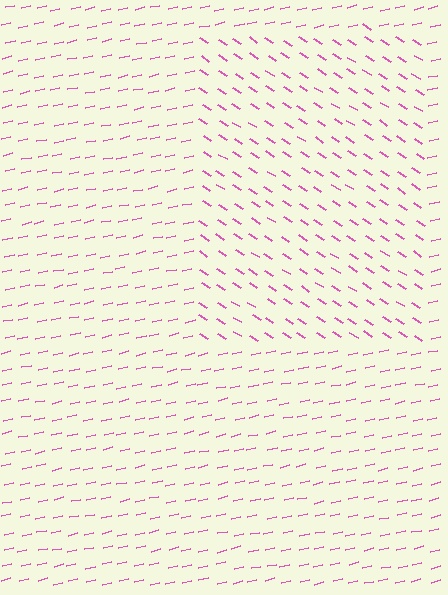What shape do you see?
I see a rectangle.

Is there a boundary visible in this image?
Yes, there is a texture boundary formed by a change in line orientation.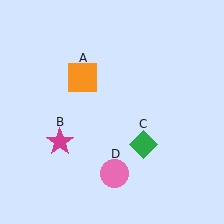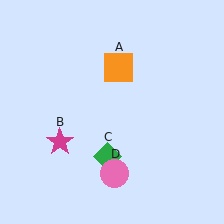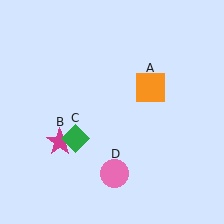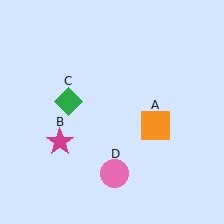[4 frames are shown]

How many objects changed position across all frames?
2 objects changed position: orange square (object A), green diamond (object C).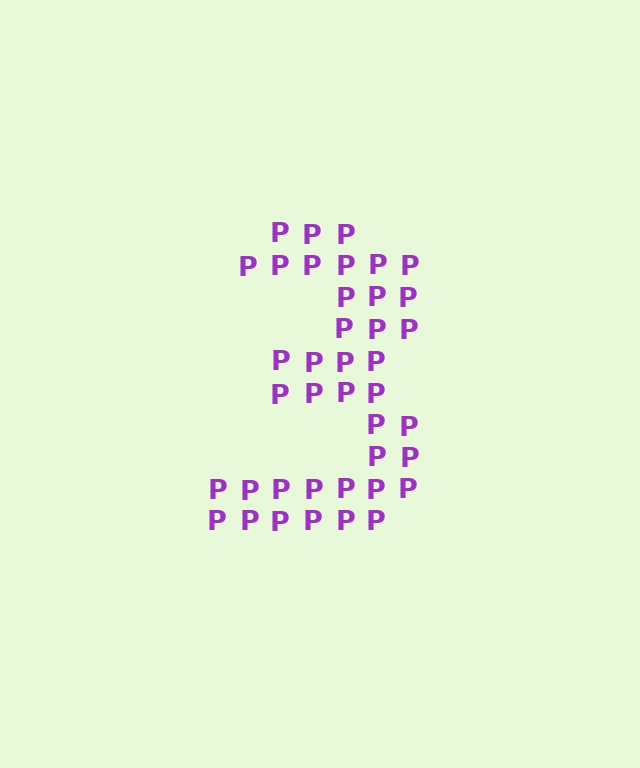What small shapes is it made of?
It is made of small letter P's.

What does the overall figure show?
The overall figure shows the digit 3.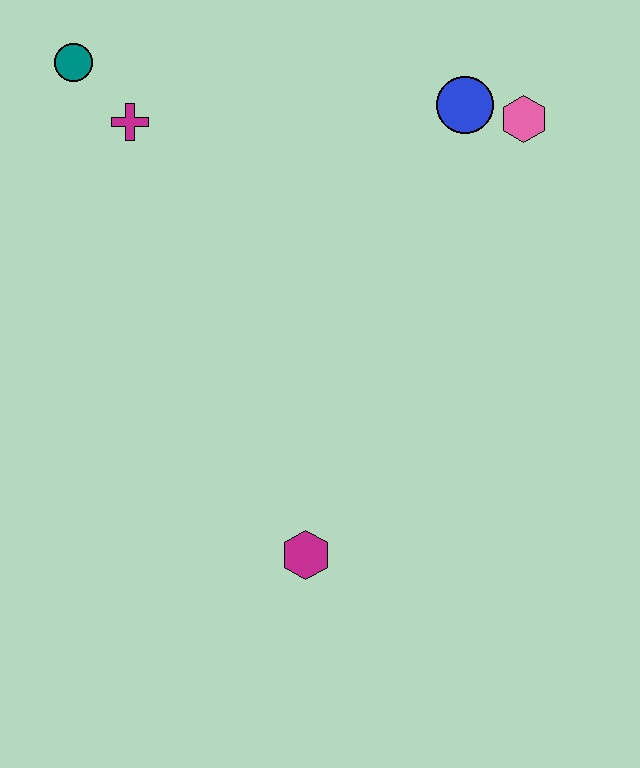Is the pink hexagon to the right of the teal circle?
Yes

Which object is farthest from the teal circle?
The magenta hexagon is farthest from the teal circle.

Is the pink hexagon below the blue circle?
Yes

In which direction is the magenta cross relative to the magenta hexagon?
The magenta cross is above the magenta hexagon.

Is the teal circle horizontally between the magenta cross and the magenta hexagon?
No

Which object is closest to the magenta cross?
The teal circle is closest to the magenta cross.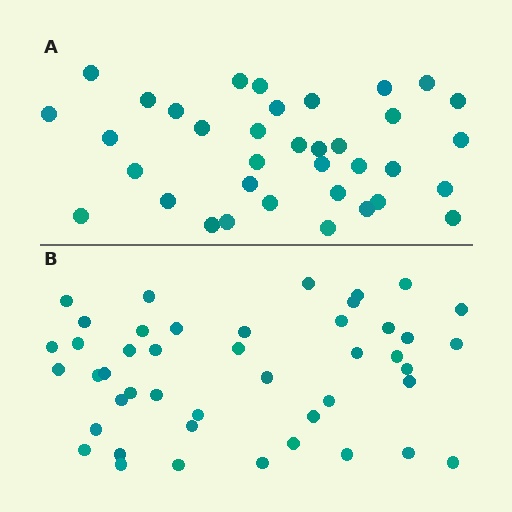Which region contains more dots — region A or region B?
Region B (the bottom region) has more dots.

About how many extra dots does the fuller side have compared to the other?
Region B has roughly 8 or so more dots than region A.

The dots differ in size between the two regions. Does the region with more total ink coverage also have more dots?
No. Region A has more total ink coverage because its dots are larger, but region B actually contains more individual dots. Total area can be misleading — the number of items is what matters here.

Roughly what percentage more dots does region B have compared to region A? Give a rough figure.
About 25% more.